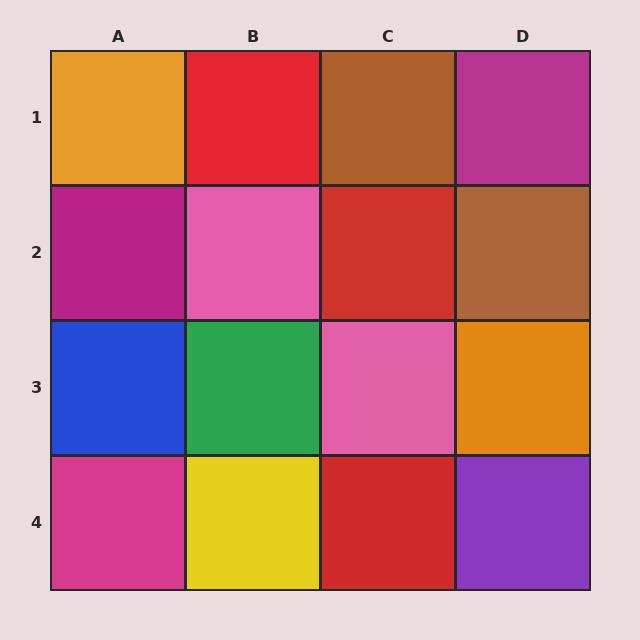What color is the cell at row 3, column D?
Orange.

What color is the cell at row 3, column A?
Blue.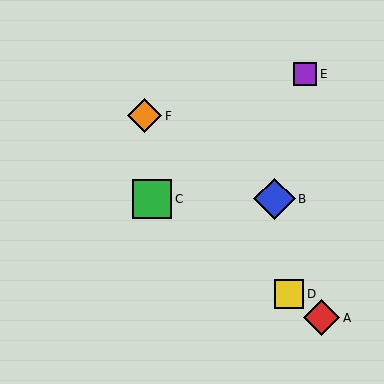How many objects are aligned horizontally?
2 objects (B, C) are aligned horizontally.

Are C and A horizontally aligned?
No, C is at y≈199 and A is at y≈318.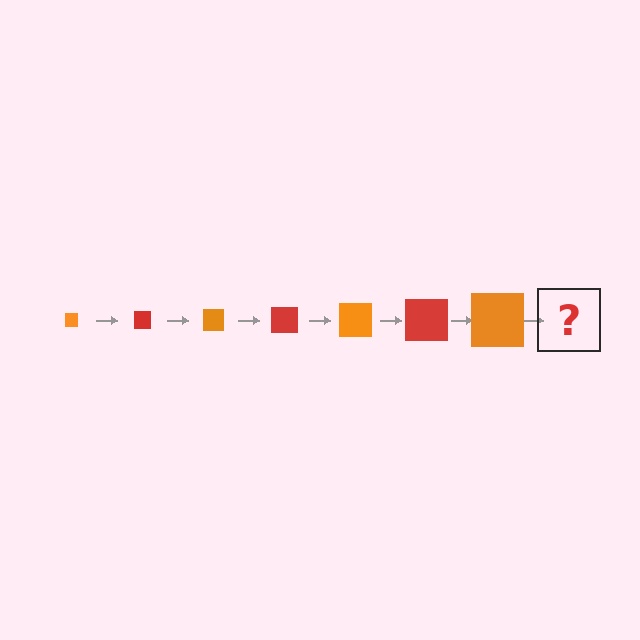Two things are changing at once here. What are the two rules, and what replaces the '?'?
The two rules are that the square grows larger each step and the color cycles through orange and red. The '?' should be a red square, larger than the previous one.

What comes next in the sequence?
The next element should be a red square, larger than the previous one.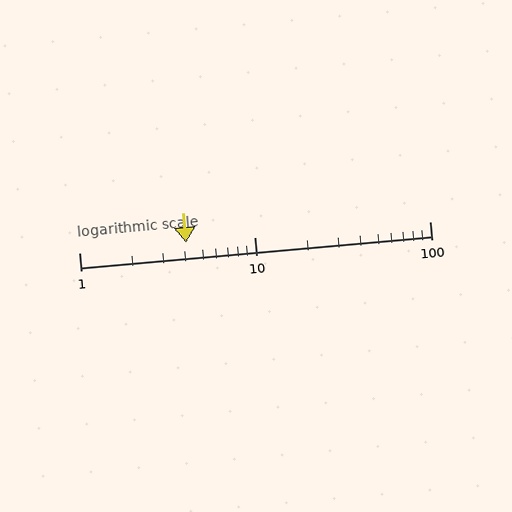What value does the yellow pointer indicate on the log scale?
The pointer indicates approximately 4.1.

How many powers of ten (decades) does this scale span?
The scale spans 2 decades, from 1 to 100.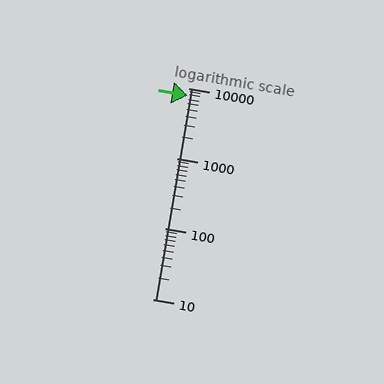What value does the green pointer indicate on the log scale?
The pointer indicates approximately 7900.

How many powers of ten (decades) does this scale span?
The scale spans 3 decades, from 10 to 10000.